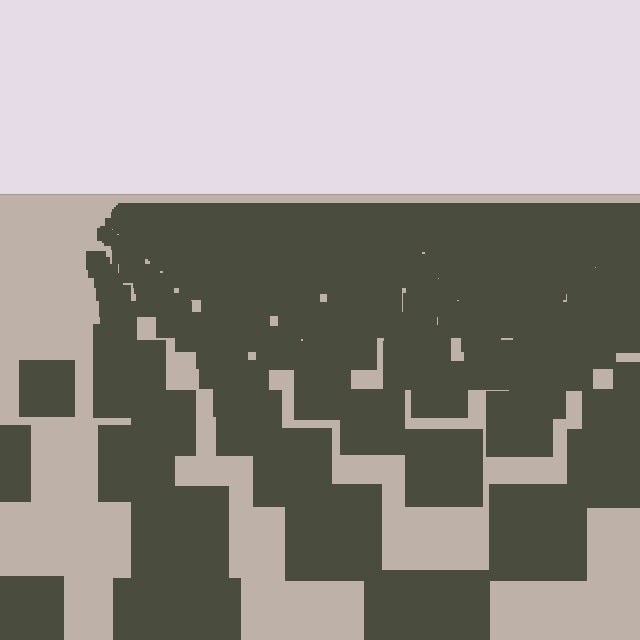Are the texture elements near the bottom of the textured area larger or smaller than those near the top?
Larger. Near the bottom, elements are closer to the viewer and appear at a bigger on-screen size.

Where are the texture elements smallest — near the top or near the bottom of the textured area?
Near the top.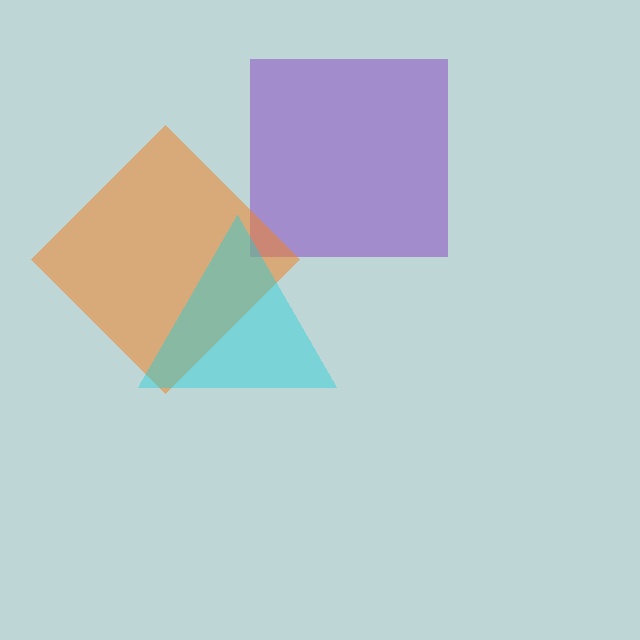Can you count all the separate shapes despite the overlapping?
Yes, there are 3 separate shapes.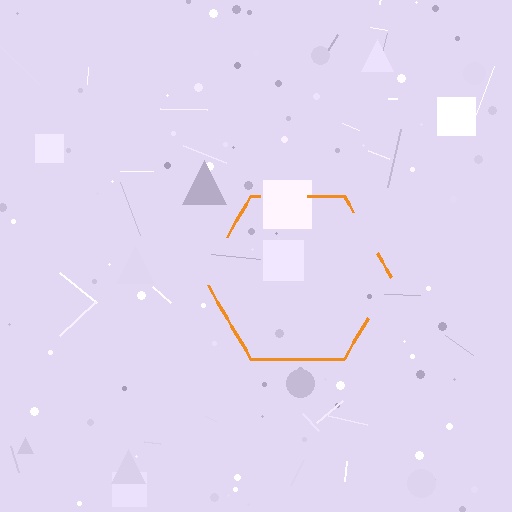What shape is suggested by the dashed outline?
The dashed outline suggests a hexagon.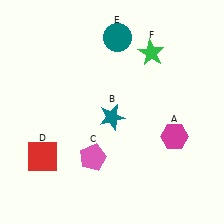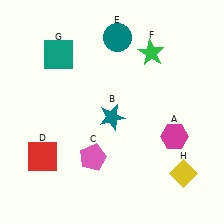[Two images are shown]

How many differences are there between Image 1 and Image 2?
There are 2 differences between the two images.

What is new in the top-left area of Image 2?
A teal square (G) was added in the top-left area of Image 2.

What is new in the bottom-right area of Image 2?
A yellow diamond (H) was added in the bottom-right area of Image 2.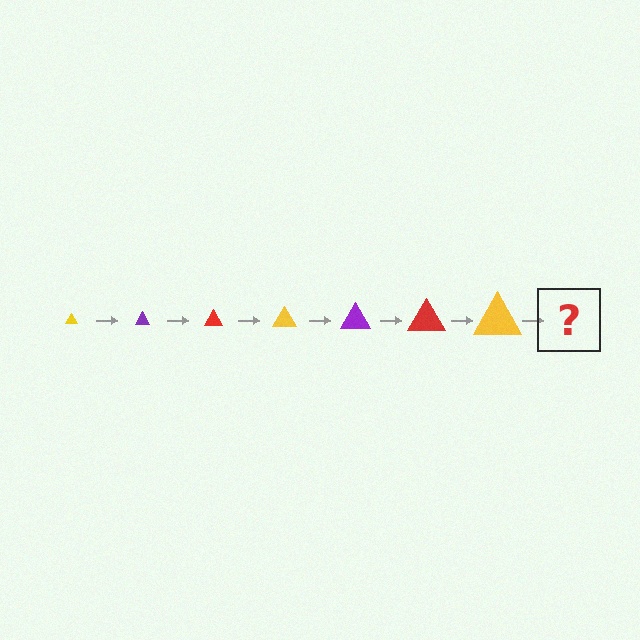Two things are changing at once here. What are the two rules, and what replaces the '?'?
The two rules are that the triangle grows larger each step and the color cycles through yellow, purple, and red. The '?' should be a purple triangle, larger than the previous one.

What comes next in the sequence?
The next element should be a purple triangle, larger than the previous one.